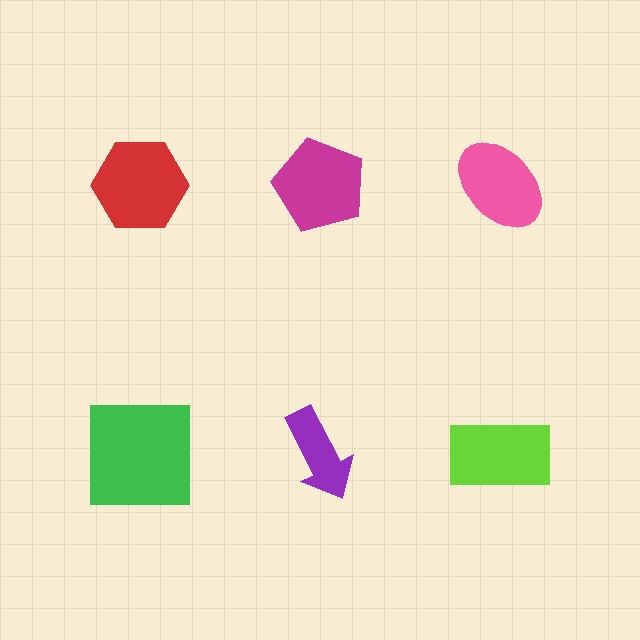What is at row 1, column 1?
A red hexagon.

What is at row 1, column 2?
A magenta pentagon.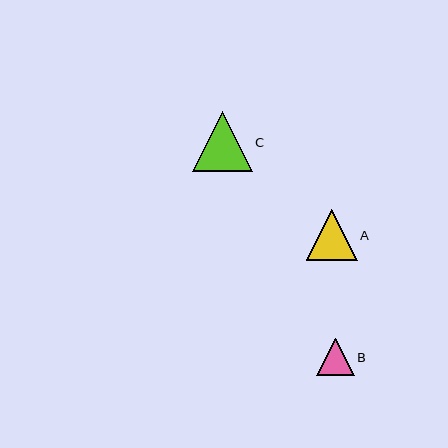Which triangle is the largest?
Triangle C is the largest with a size of approximately 60 pixels.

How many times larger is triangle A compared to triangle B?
Triangle A is approximately 1.3 times the size of triangle B.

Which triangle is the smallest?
Triangle B is the smallest with a size of approximately 37 pixels.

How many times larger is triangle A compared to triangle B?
Triangle A is approximately 1.3 times the size of triangle B.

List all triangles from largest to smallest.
From largest to smallest: C, A, B.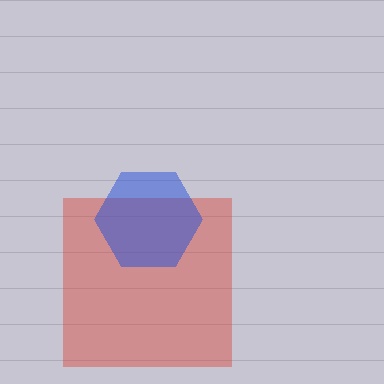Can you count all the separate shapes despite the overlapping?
Yes, there are 2 separate shapes.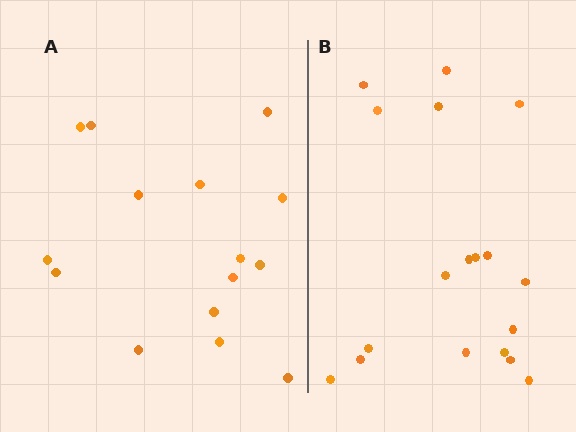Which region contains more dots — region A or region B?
Region B (the right region) has more dots.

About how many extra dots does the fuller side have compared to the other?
Region B has just a few more — roughly 2 or 3 more dots than region A.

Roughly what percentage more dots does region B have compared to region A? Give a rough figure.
About 20% more.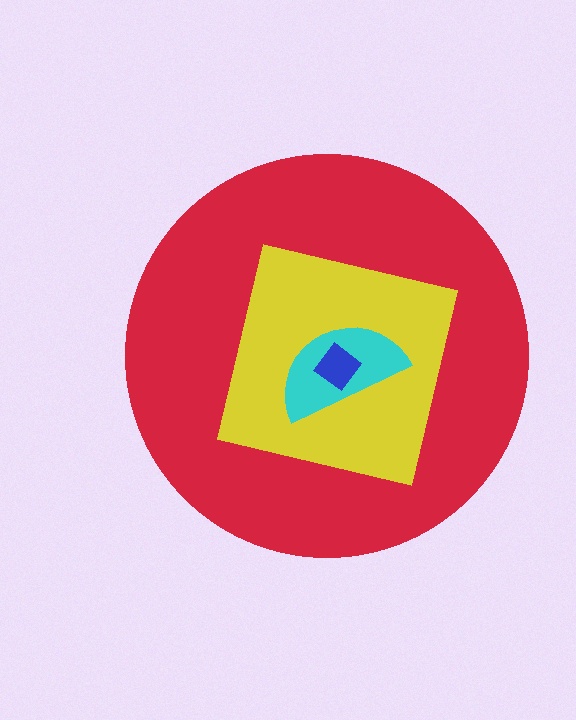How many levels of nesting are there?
4.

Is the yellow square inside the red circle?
Yes.